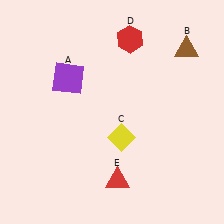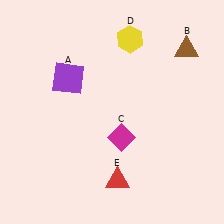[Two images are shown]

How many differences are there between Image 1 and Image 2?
There are 2 differences between the two images.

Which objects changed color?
C changed from yellow to magenta. D changed from red to yellow.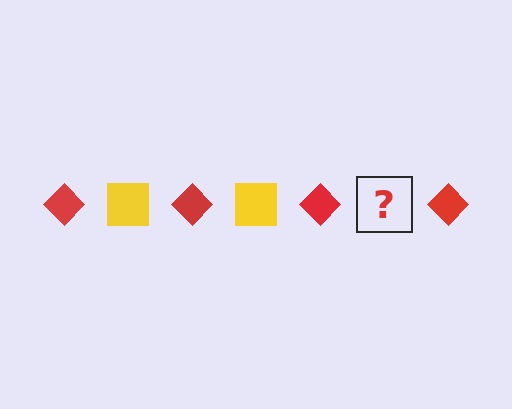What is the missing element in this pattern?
The missing element is a yellow square.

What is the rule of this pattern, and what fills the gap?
The rule is that the pattern alternates between red diamond and yellow square. The gap should be filled with a yellow square.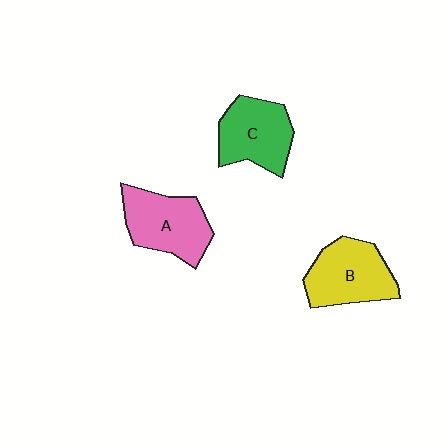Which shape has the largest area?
Shape B (yellow).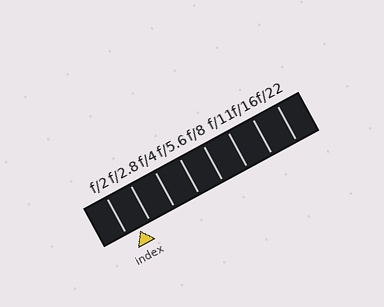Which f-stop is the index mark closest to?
The index mark is closest to f/2.8.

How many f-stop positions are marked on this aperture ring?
There are 8 f-stop positions marked.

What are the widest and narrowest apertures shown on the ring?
The widest aperture shown is f/2 and the narrowest is f/22.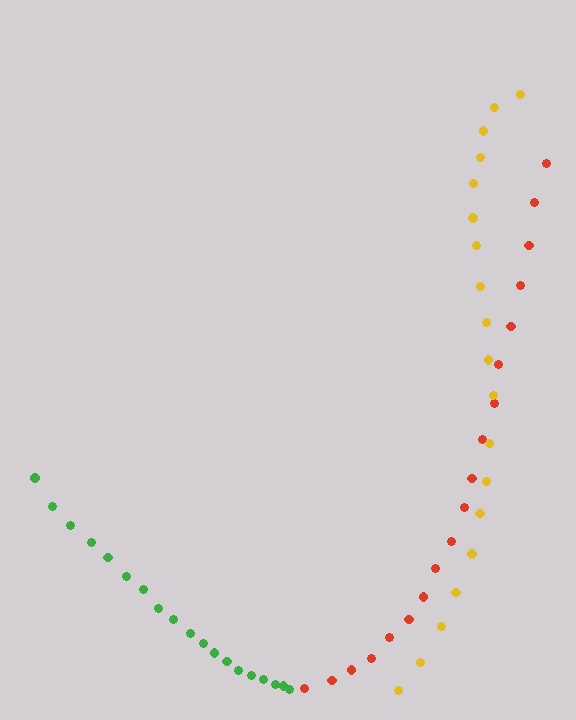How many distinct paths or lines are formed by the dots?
There are 3 distinct paths.